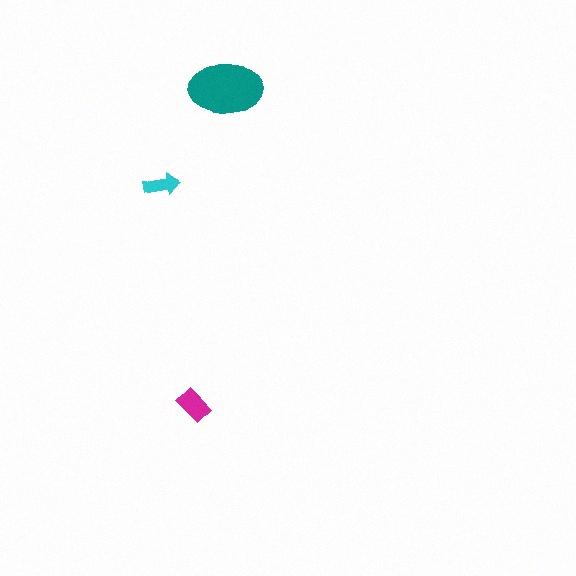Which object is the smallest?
The cyan arrow.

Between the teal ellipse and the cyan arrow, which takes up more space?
The teal ellipse.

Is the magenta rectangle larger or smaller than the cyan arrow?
Larger.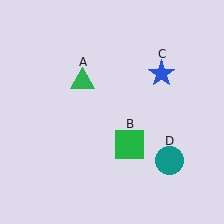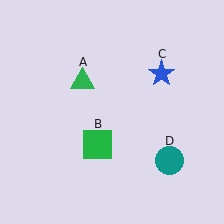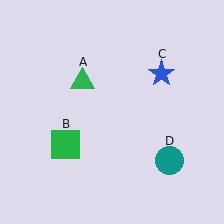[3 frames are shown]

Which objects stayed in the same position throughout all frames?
Green triangle (object A) and blue star (object C) and teal circle (object D) remained stationary.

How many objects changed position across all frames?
1 object changed position: green square (object B).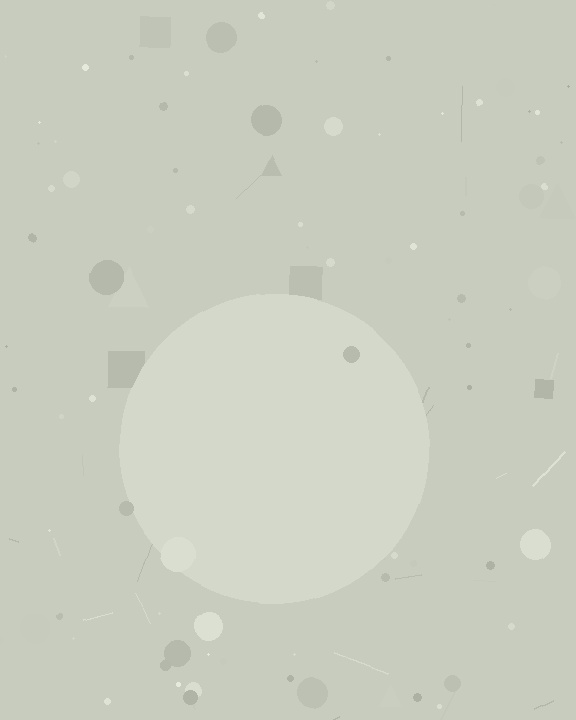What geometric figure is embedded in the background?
A circle is embedded in the background.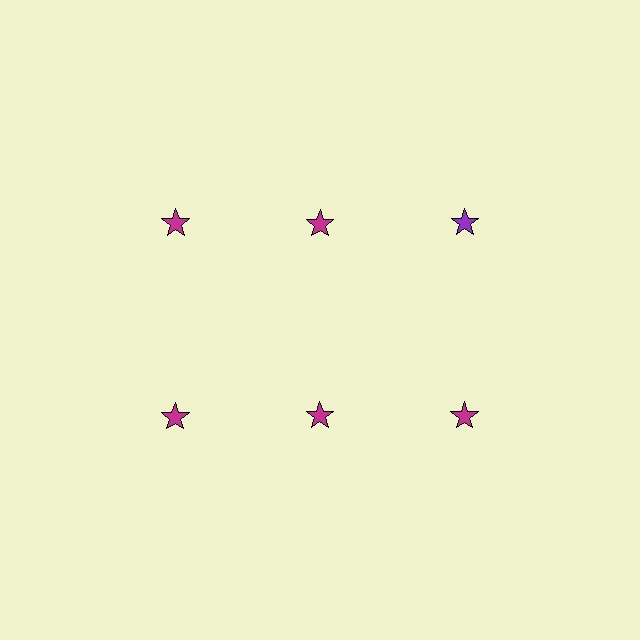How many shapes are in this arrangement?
There are 6 shapes arranged in a grid pattern.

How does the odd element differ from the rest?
It has a different color: purple instead of magenta.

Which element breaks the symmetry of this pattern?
The purple star in the top row, center column breaks the symmetry. All other shapes are magenta stars.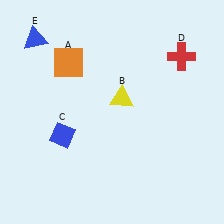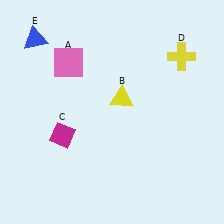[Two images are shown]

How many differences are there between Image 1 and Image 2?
There are 3 differences between the two images.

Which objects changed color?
A changed from orange to pink. C changed from blue to magenta. D changed from red to yellow.